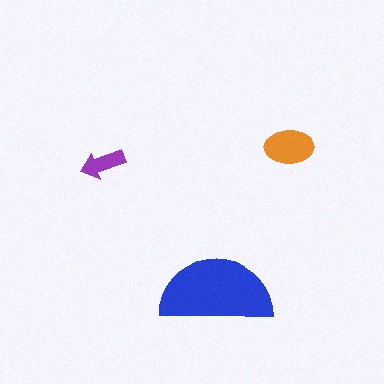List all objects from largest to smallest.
The blue semicircle, the orange ellipse, the purple arrow.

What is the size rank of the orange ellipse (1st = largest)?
2nd.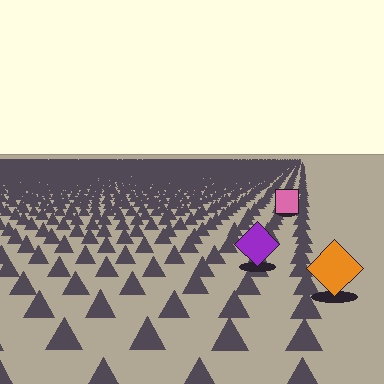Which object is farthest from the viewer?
The pink square is farthest from the viewer. It appears smaller and the ground texture around it is denser.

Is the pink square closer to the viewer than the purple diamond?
No. The purple diamond is closer — you can tell from the texture gradient: the ground texture is coarser near it.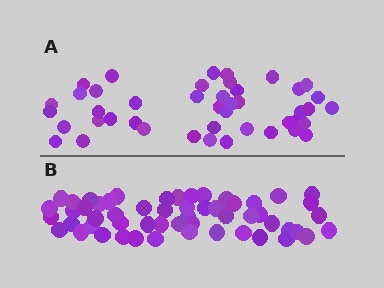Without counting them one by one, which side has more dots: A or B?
Region B (the bottom region) has more dots.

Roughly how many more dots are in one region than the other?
Region B has roughly 12 or so more dots than region A.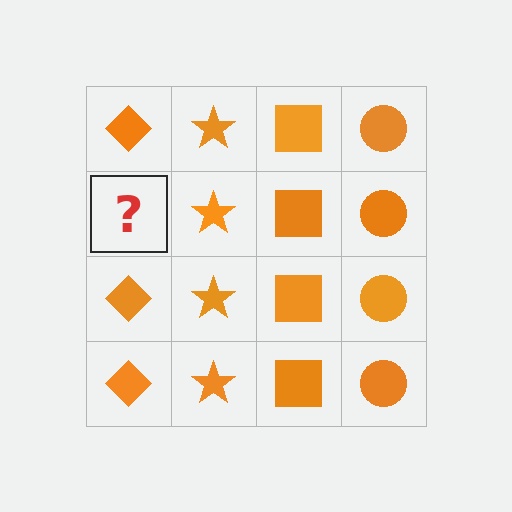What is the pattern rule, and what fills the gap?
The rule is that each column has a consistent shape. The gap should be filled with an orange diamond.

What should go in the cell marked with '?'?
The missing cell should contain an orange diamond.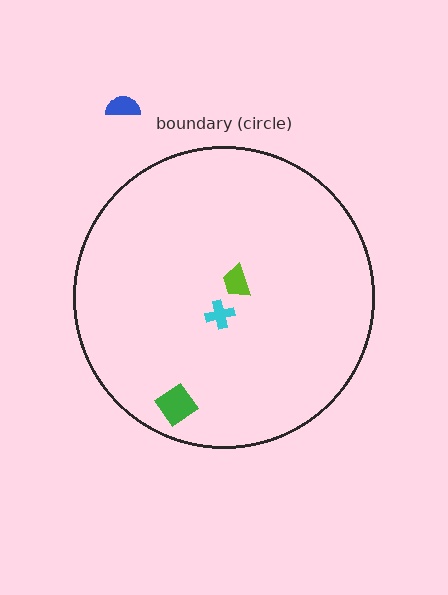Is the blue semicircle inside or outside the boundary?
Outside.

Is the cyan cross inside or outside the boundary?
Inside.